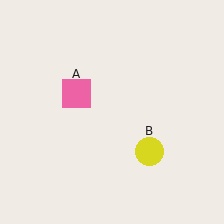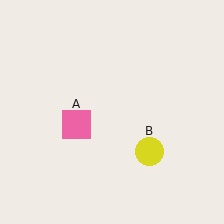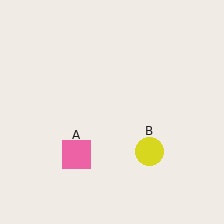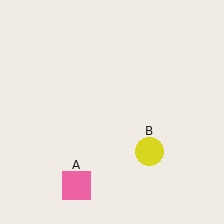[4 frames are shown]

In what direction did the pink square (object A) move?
The pink square (object A) moved down.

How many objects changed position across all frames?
1 object changed position: pink square (object A).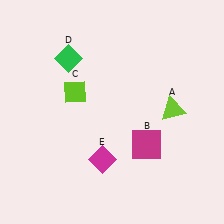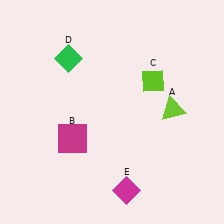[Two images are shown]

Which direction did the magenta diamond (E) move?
The magenta diamond (E) moved down.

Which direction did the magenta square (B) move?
The magenta square (B) moved left.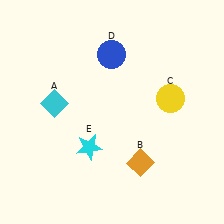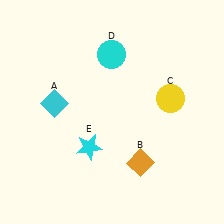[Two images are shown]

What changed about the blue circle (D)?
In Image 1, D is blue. In Image 2, it changed to cyan.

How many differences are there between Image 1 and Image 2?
There is 1 difference between the two images.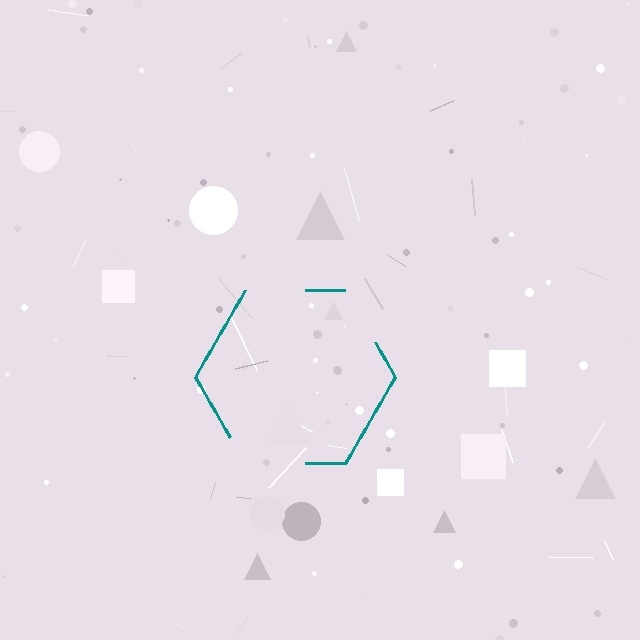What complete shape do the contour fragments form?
The contour fragments form a hexagon.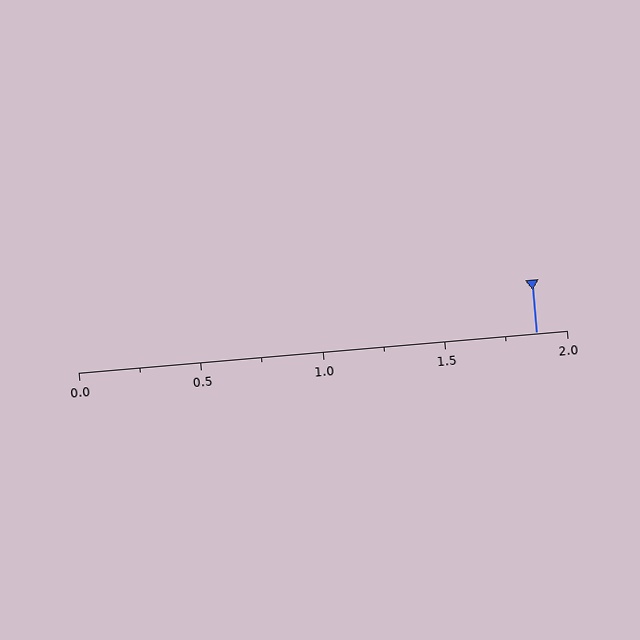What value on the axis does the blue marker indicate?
The marker indicates approximately 1.88.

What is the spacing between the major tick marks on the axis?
The major ticks are spaced 0.5 apart.